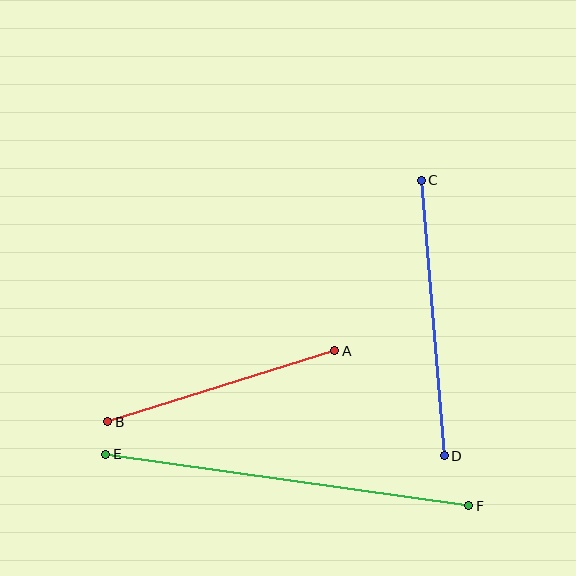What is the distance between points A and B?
The distance is approximately 238 pixels.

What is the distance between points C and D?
The distance is approximately 276 pixels.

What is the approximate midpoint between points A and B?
The midpoint is at approximately (221, 386) pixels.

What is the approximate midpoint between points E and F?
The midpoint is at approximately (287, 480) pixels.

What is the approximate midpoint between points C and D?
The midpoint is at approximately (433, 318) pixels.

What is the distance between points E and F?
The distance is approximately 367 pixels.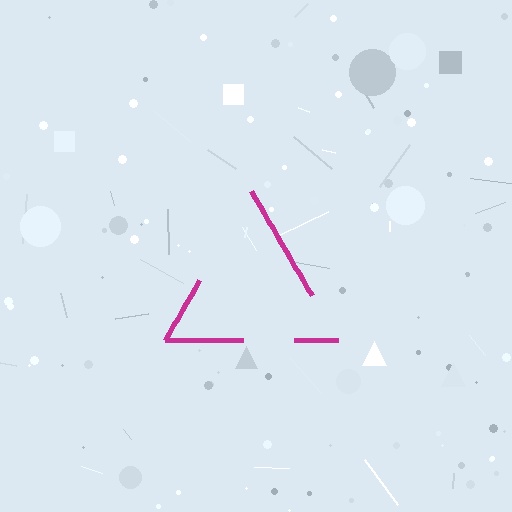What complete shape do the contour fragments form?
The contour fragments form a triangle.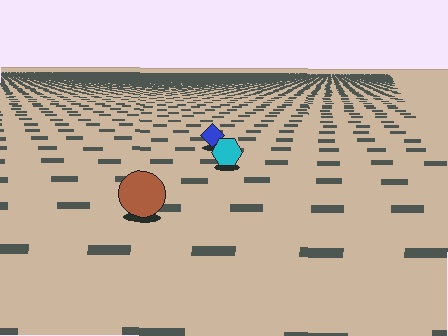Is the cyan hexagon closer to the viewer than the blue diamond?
Yes. The cyan hexagon is closer — you can tell from the texture gradient: the ground texture is coarser near it.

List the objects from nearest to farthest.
From nearest to farthest: the brown circle, the cyan hexagon, the blue diamond.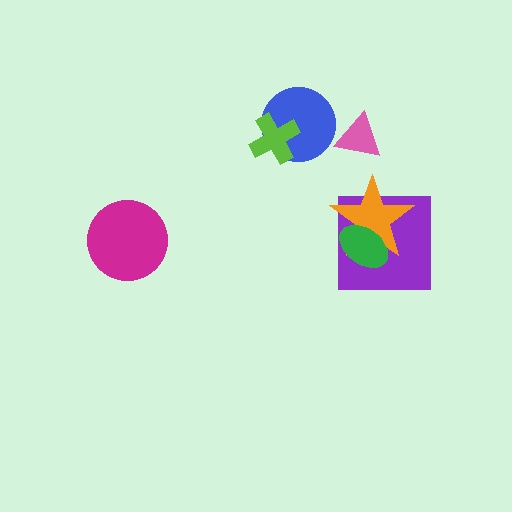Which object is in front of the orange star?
The green ellipse is in front of the orange star.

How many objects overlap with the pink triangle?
0 objects overlap with the pink triangle.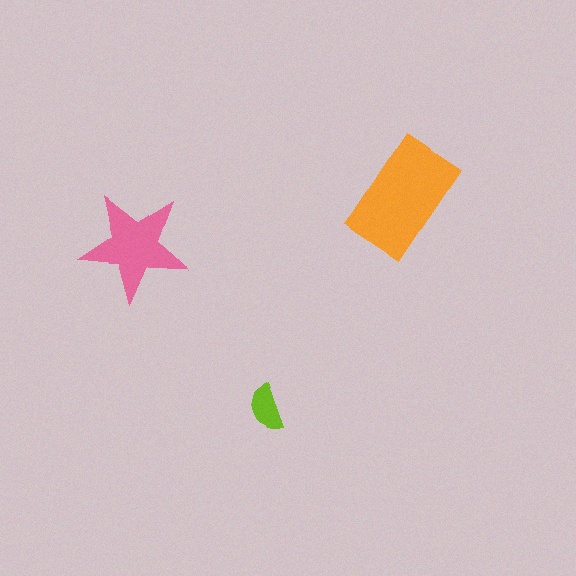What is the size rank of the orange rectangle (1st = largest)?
1st.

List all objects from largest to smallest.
The orange rectangle, the pink star, the lime semicircle.